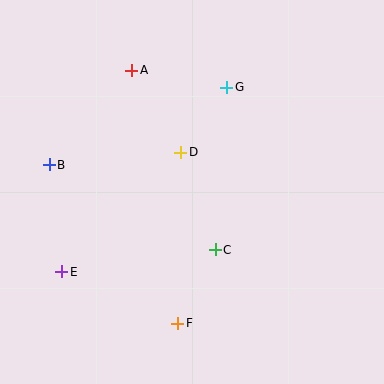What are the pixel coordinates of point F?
Point F is at (178, 323).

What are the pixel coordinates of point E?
Point E is at (62, 272).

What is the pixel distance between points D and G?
The distance between D and G is 80 pixels.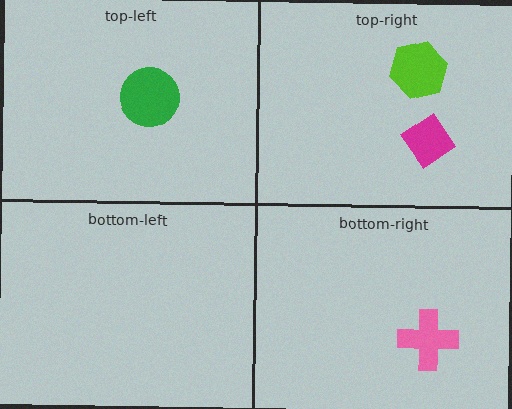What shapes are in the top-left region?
The green circle.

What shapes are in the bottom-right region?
The pink cross.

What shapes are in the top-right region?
The lime hexagon, the magenta diamond.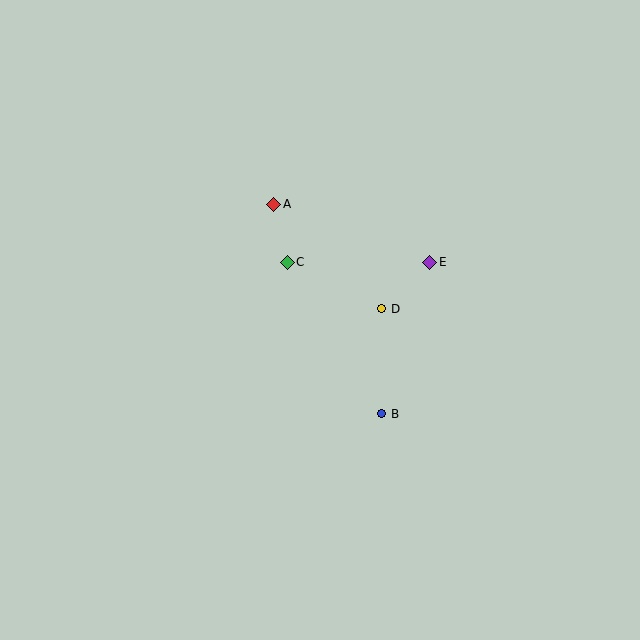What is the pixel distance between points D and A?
The distance between D and A is 150 pixels.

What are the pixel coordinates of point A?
Point A is at (274, 204).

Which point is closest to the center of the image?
Point D at (382, 309) is closest to the center.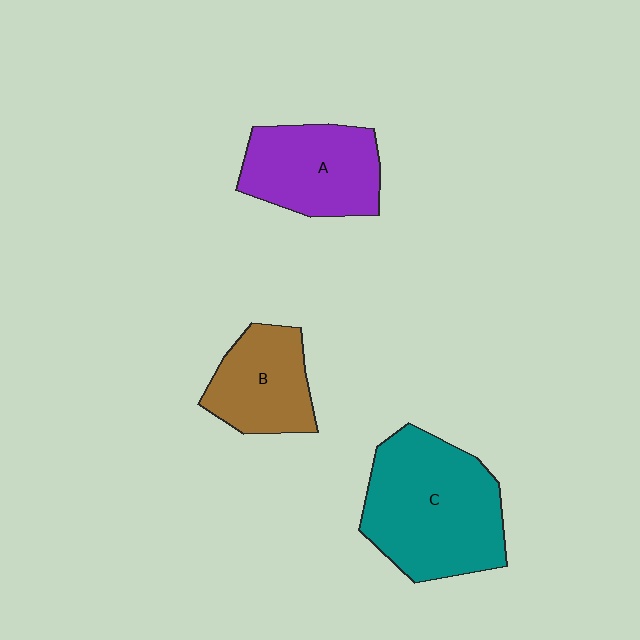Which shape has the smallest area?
Shape B (brown).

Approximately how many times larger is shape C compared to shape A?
Approximately 1.5 times.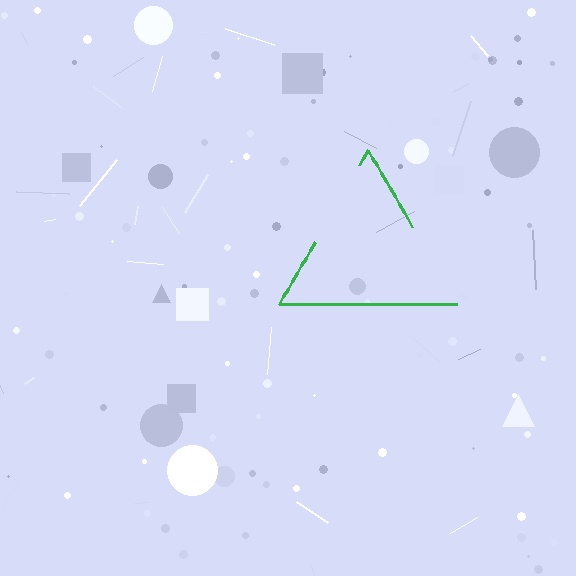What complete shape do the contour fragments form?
The contour fragments form a triangle.